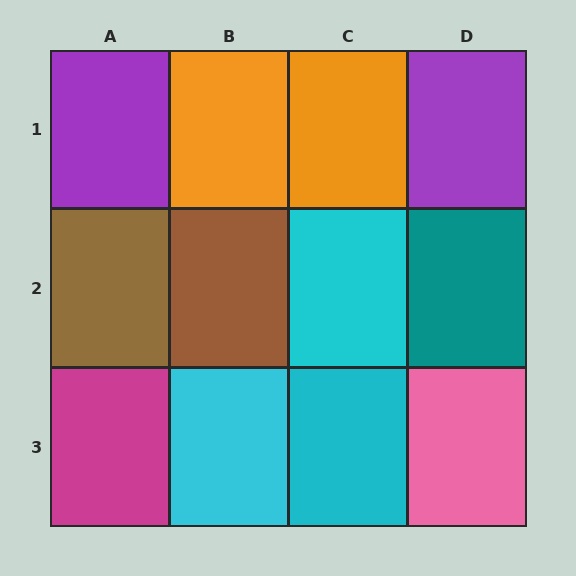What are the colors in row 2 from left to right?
Brown, brown, cyan, teal.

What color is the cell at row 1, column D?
Purple.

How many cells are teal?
1 cell is teal.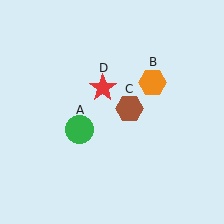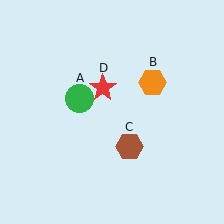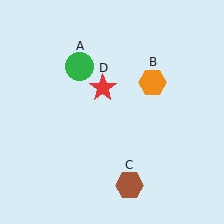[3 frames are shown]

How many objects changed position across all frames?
2 objects changed position: green circle (object A), brown hexagon (object C).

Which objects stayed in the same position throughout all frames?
Orange hexagon (object B) and red star (object D) remained stationary.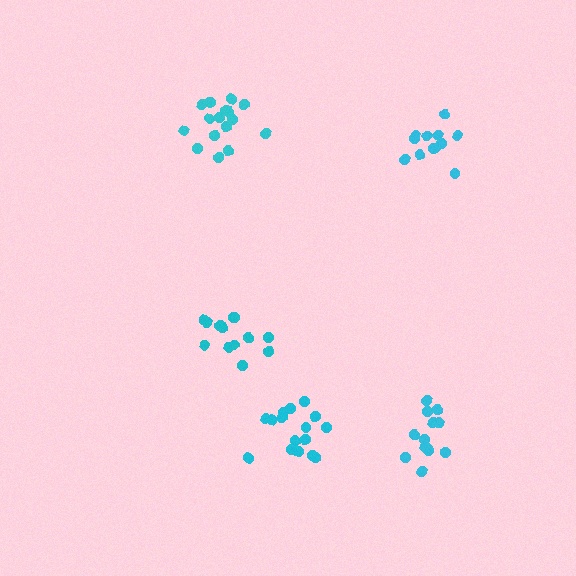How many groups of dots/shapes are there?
There are 5 groups.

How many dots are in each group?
Group 1: 16 dots, Group 2: 13 dots, Group 3: 17 dots, Group 4: 12 dots, Group 5: 12 dots (70 total).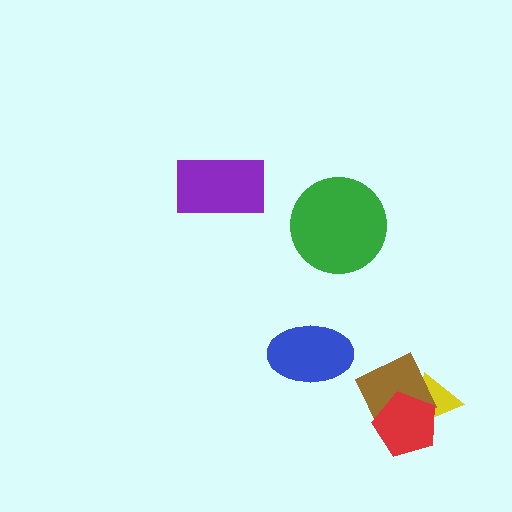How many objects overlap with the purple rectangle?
0 objects overlap with the purple rectangle.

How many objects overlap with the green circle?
0 objects overlap with the green circle.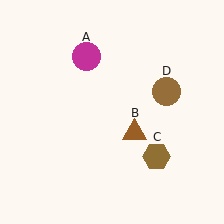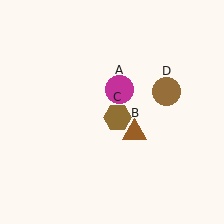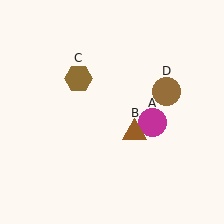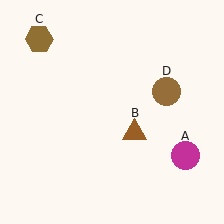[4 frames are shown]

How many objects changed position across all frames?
2 objects changed position: magenta circle (object A), brown hexagon (object C).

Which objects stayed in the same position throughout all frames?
Brown triangle (object B) and brown circle (object D) remained stationary.